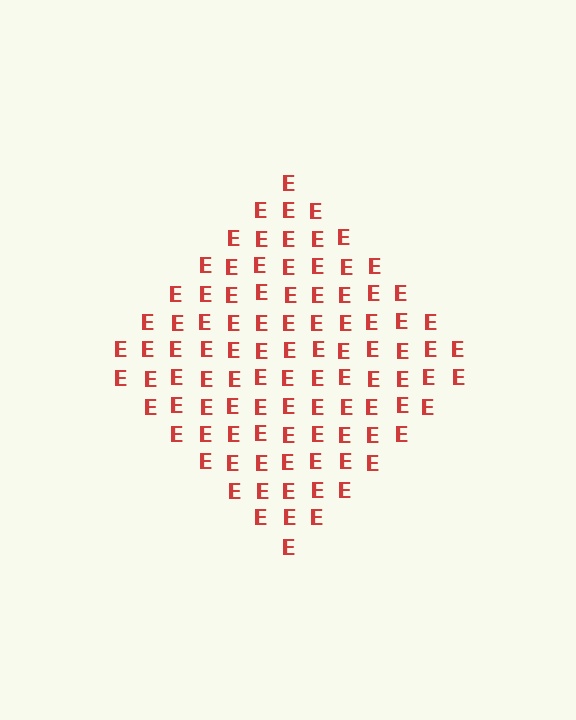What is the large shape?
The large shape is a diamond.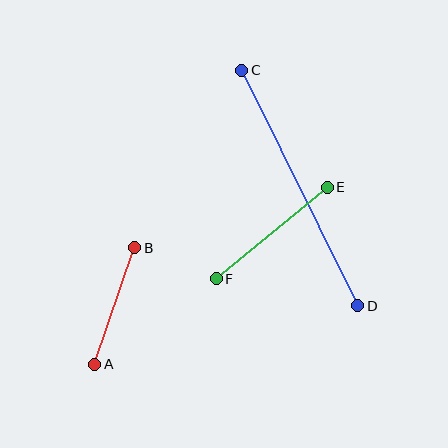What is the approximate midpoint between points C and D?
The midpoint is at approximately (300, 188) pixels.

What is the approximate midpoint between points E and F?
The midpoint is at approximately (272, 233) pixels.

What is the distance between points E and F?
The distance is approximately 144 pixels.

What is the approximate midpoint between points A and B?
The midpoint is at approximately (115, 306) pixels.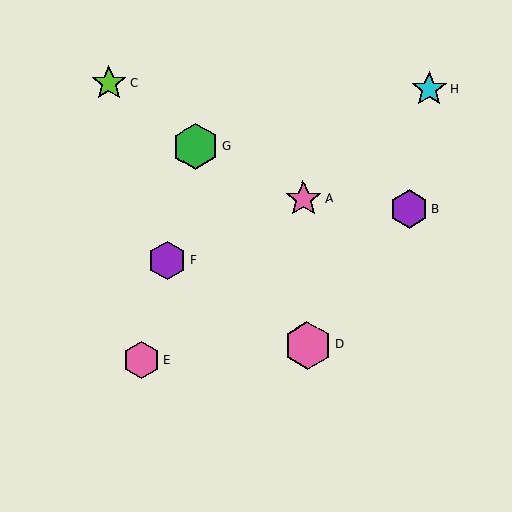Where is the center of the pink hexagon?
The center of the pink hexagon is at (307, 345).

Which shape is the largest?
The pink hexagon (labeled D) is the largest.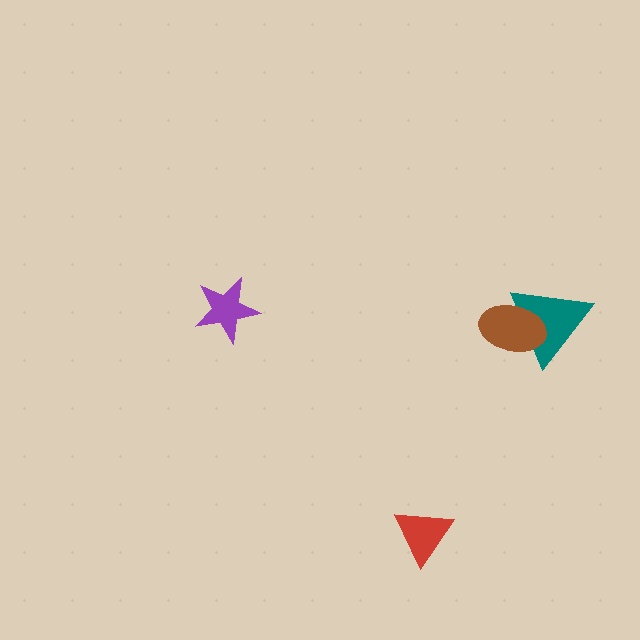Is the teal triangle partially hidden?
Yes, it is partially covered by another shape.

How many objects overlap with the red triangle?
0 objects overlap with the red triangle.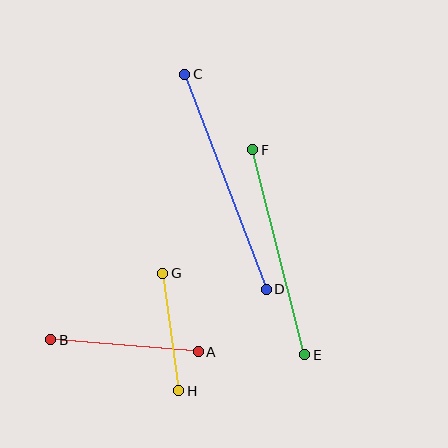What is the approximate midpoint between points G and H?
The midpoint is at approximately (171, 332) pixels.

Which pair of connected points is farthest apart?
Points C and D are farthest apart.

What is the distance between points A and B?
The distance is approximately 148 pixels.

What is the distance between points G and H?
The distance is approximately 118 pixels.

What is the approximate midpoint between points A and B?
The midpoint is at approximately (124, 346) pixels.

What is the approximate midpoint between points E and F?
The midpoint is at approximately (279, 252) pixels.